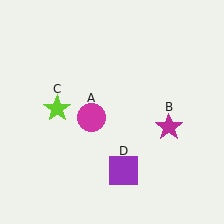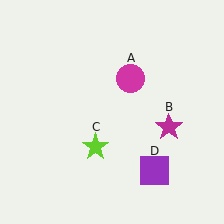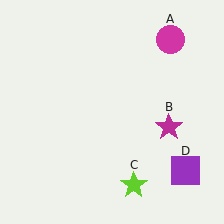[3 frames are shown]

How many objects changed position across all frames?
3 objects changed position: magenta circle (object A), lime star (object C), purple square (object D).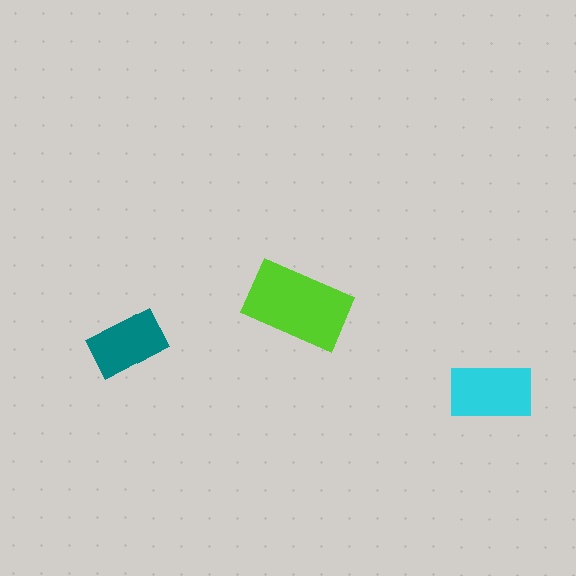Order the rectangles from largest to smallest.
the lime one, the cyan one, the teal one.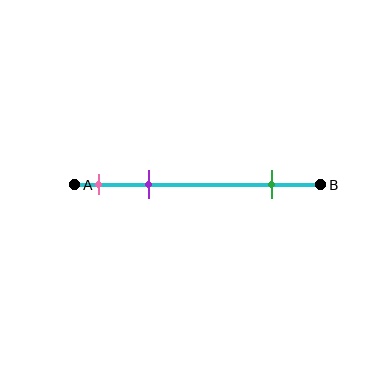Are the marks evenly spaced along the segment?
No, the marks are not evenly spaced.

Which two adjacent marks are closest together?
The pink and purple marks are the closest adjacent pair.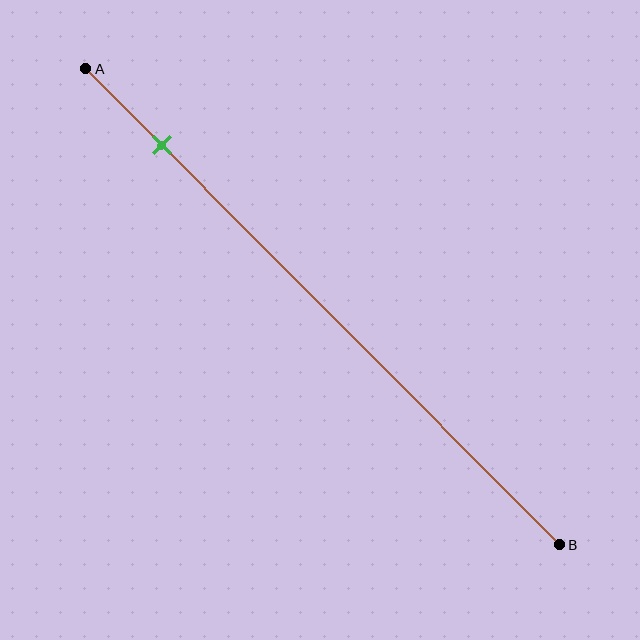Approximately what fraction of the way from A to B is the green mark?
The green mark is approximately 15% of the way from A to B.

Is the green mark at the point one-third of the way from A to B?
No, the mark is at about 15% from A, not at the 33% one-third point.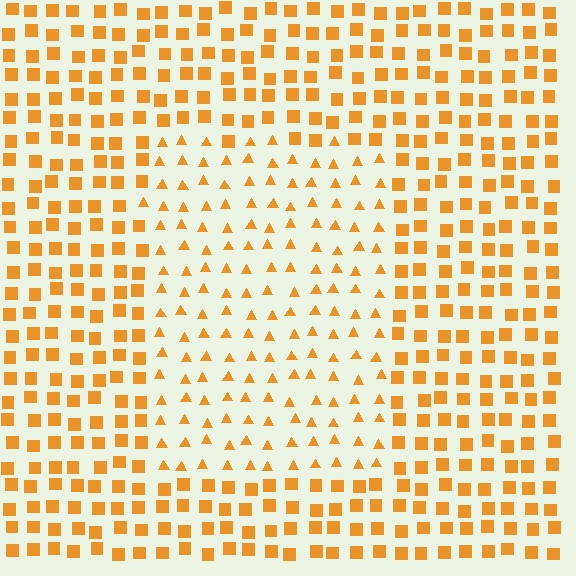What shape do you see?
I see a rectangle.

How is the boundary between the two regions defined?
The boundary is defined by a change in element shape: triangles inside vs. squares outside. All elements share the same color and spacing.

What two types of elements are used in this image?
The image uses triangles inside the rectangle region and squares outside it.